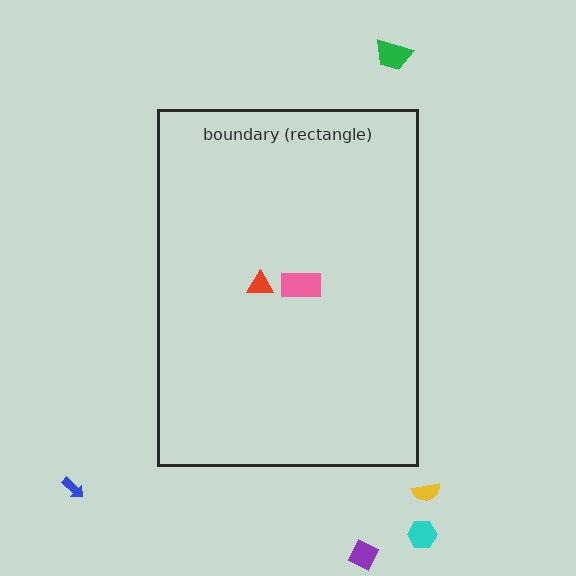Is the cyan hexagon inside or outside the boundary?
Outside.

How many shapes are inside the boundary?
2 inside, 5 outside.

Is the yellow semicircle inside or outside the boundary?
Outside.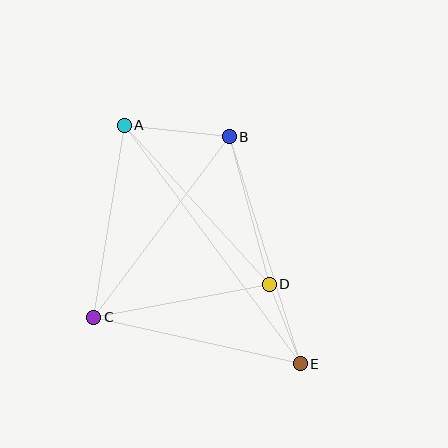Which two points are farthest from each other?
Points A and E are farthest from each other.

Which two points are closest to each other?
Points D and E are closest to each other.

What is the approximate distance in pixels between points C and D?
The distance between C and D is approximately 179 pixels.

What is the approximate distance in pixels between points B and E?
The distance between B and E is approximately 238 pixels.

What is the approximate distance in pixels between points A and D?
The distance between A and D is approximately 215 pixels.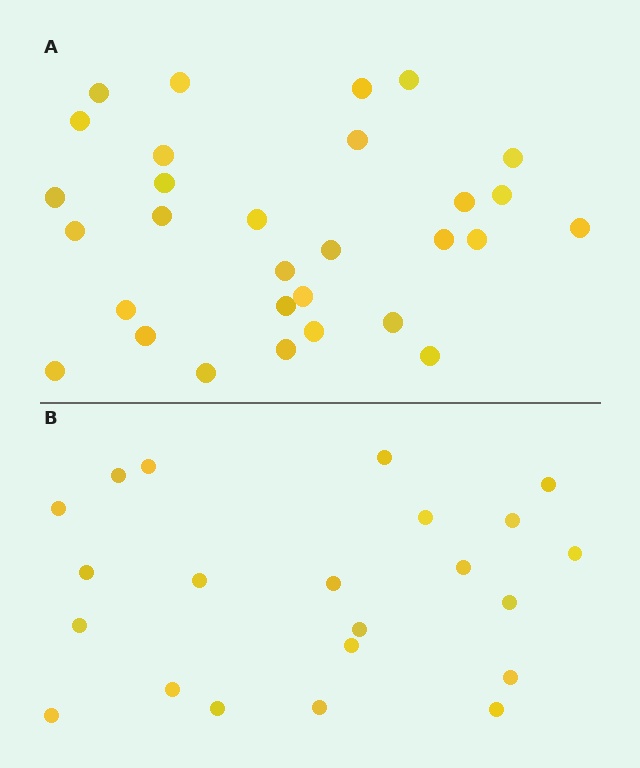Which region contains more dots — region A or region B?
Region A (the top region) has more dots.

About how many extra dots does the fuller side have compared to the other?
Region A has roughly 8 or so more dots than region B.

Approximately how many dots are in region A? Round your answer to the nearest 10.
About 30 dots.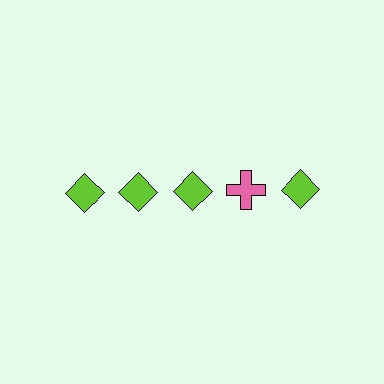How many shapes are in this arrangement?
There are 5 shapes arranged in a grid pattern.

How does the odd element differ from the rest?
It differs in both color (pink instead of lime) and shape (cross instead of diamond).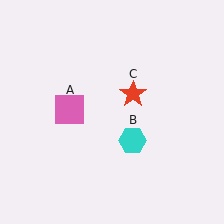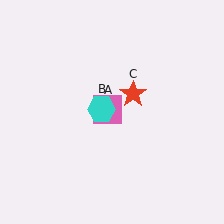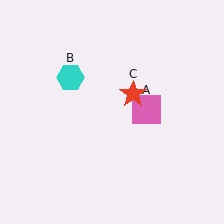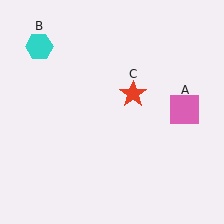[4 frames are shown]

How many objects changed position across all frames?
2 objects changed position: pink square (object A), cyan hexagon (object B).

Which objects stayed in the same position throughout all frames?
Red star (object C) remained stationary.